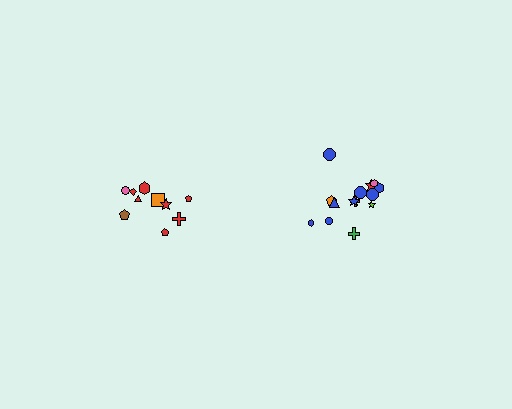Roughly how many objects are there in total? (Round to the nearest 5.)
Roughly 25 objects in total.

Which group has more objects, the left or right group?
The right group.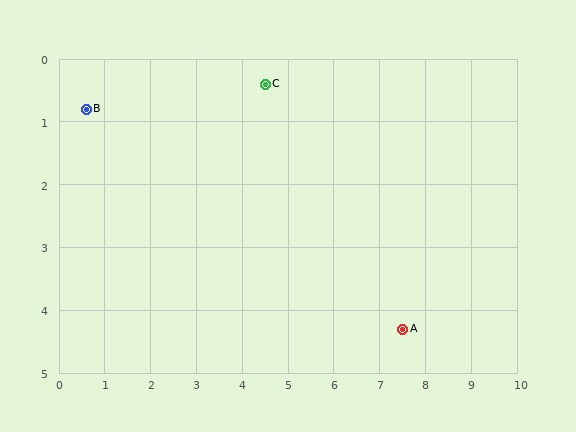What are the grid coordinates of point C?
Point C is at approximately (4.5, 0.4).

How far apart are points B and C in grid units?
Points B and C are about 3.9 grid units apart.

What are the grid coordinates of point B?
Point B is at approximately (0.6, 0.8).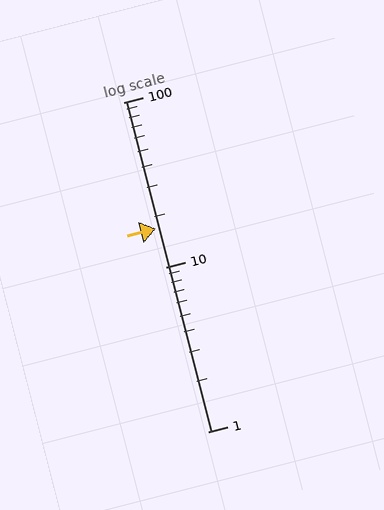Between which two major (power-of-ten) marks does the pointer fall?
The pointer is between 10 and 100.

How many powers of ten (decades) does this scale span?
The scale spans 2 decades, from 1 to 100.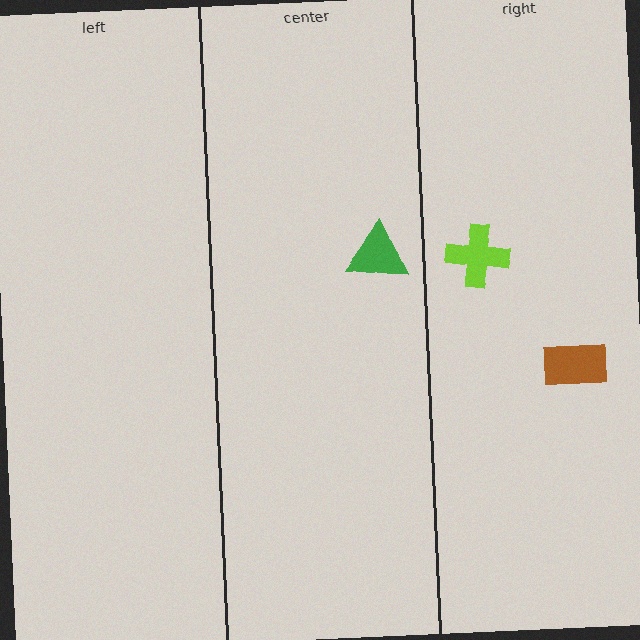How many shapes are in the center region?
1.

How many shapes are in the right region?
2.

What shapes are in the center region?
The green triangle.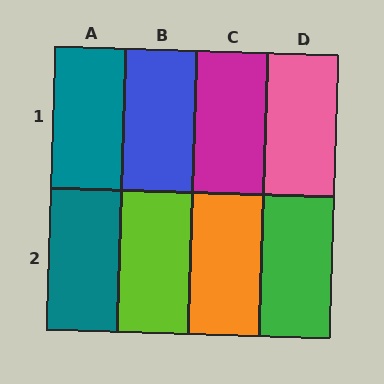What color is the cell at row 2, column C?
Orange.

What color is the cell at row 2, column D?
Green.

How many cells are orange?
1 cell is orange.